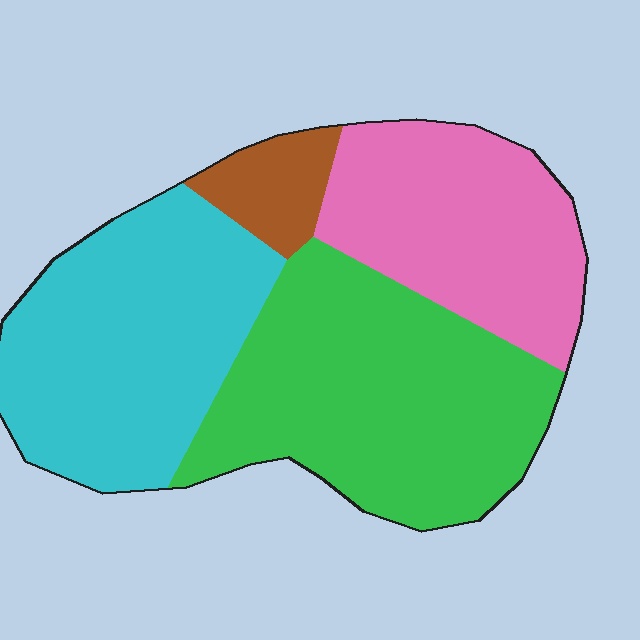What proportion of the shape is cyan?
Cyan takes up about one third (1/3) of the shape.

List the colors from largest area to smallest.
From largest to smallest: green, cyan, pink, brown.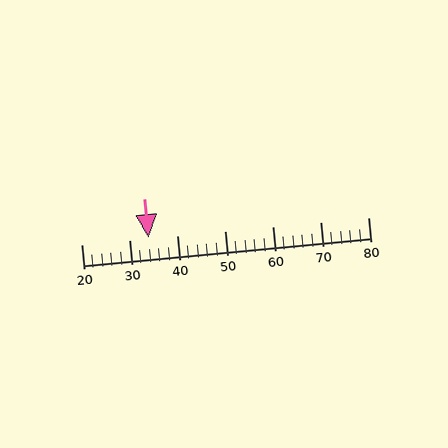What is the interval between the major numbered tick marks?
The major tick marks are spaced 10 units apart.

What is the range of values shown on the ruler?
The ruler shows values from 20 to 80.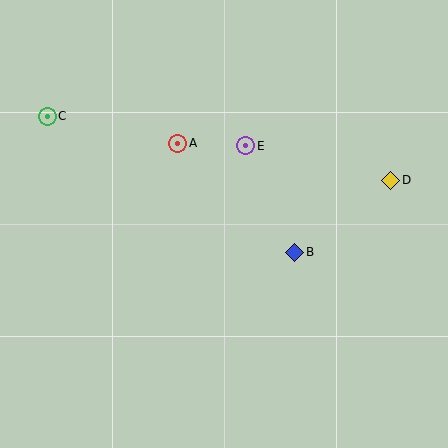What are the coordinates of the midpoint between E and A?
The midpoint between E and A is at (212, 144).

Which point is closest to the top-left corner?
Point C is closest to the top-left corner.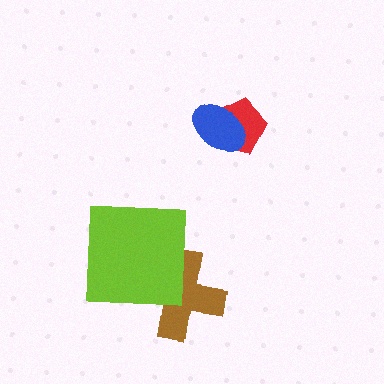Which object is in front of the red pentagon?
The blue ellipse is in front of the red pentagon.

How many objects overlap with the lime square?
1 object overlaps with the lime square.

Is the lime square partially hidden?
No, no other shape covers it.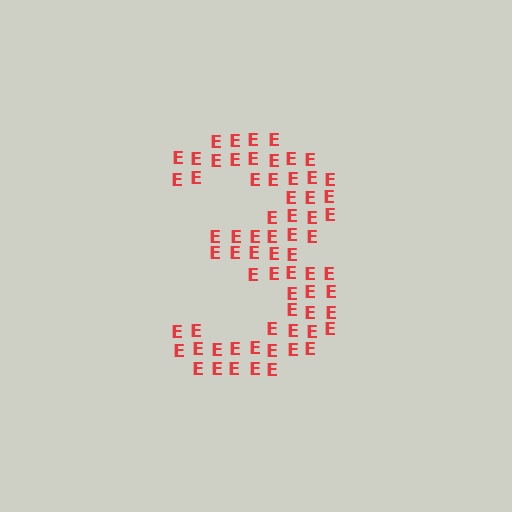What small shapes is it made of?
It is made of small letter E's.